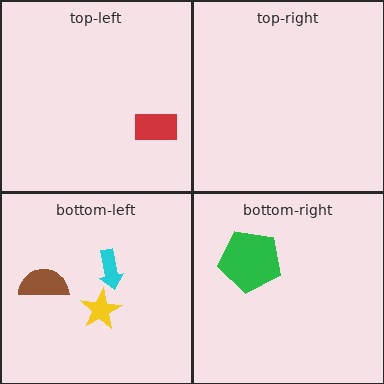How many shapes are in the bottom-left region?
3.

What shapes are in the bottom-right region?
The green pentagon.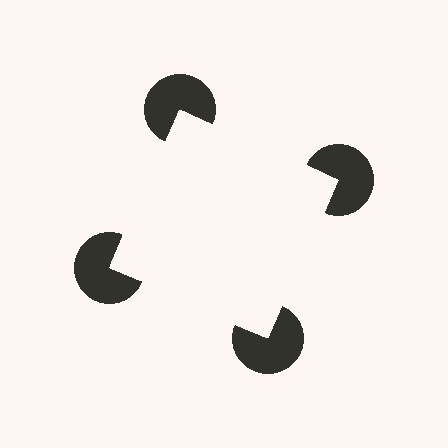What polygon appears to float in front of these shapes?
An illusory square — its edges are inferred from the aligned wedge cuts in the pac-man discs, not physically drawn.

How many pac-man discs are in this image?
There are 4 — one at each vertex of the illusory square.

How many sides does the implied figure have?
4 sides.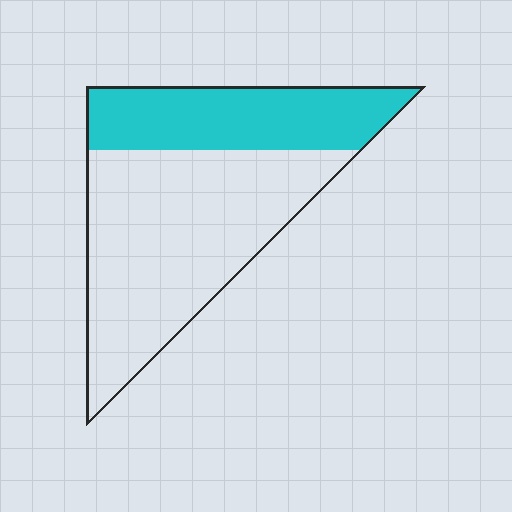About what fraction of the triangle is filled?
About one third (1/3).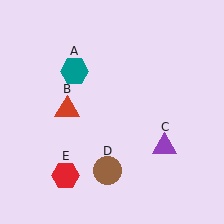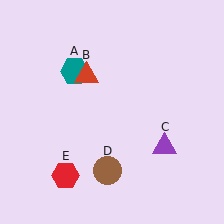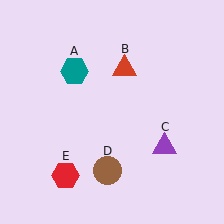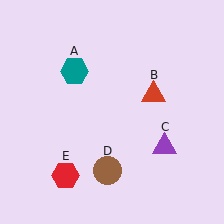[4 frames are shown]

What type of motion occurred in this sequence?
The red triangle (object B) rotated clockwise around the center of the scene.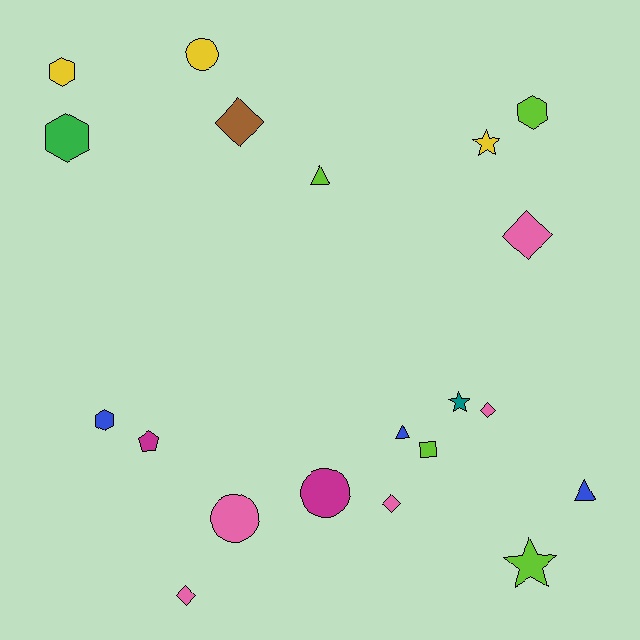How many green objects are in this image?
There is 1 green object.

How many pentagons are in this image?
There is 1 pentagon.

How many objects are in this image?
There are 20 objects.